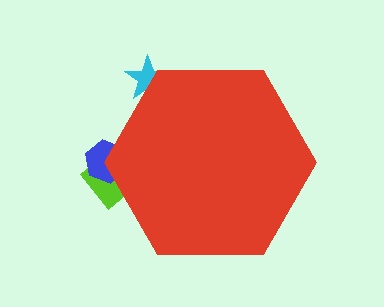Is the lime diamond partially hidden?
Yes, the lime diamond is partially hidden behind the red hexagon.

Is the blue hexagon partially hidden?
Yes, the blue hexagon is partially hidden behind the red hexagon.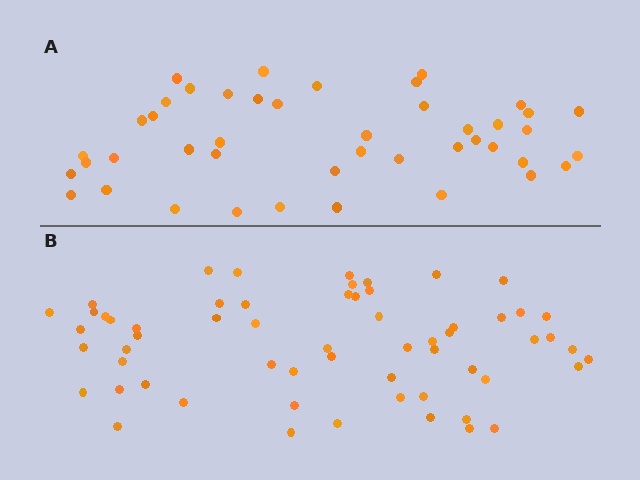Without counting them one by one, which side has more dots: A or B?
Region B (the bottom region) has more dots.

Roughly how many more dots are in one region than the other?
Region B has approximately 15 more dots than region A.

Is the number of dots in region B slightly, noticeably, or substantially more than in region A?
Region B has noticeably more, but not dramatically so. The ratio is roughly 1.4 to 1.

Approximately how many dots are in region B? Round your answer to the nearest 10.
About 60 dots.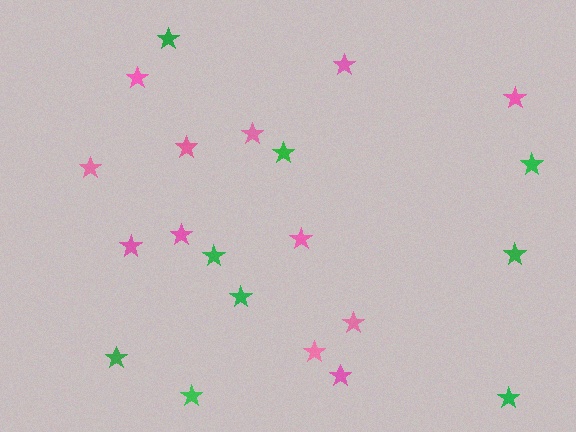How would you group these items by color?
There are 2 groups: one group of pink stars (12) and one group of green stars (9).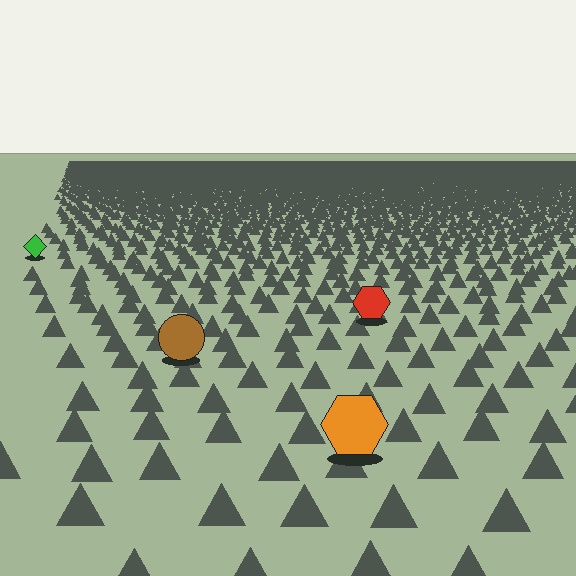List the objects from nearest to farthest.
From nearest to farthest: the orange hexagon, the brown circle, the red hexagon, the green diamond.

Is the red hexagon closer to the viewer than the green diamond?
Yes. The red hexagon is closer — you can tell from the texture gradient: the ground texture is coarser near it.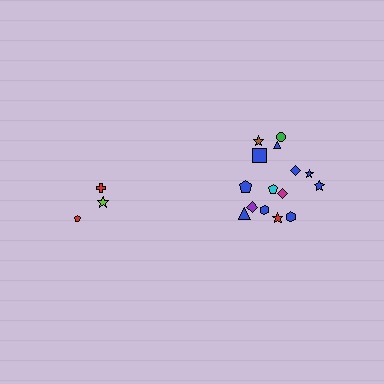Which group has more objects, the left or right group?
The right group.